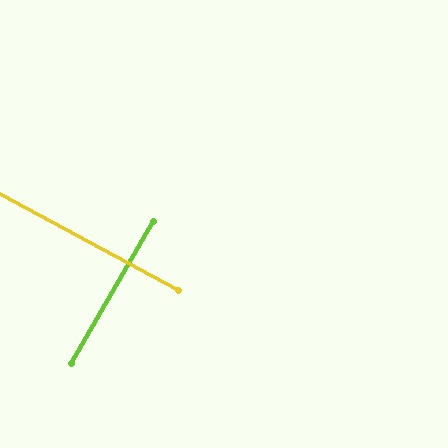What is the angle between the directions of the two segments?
Approximately 89 degrees.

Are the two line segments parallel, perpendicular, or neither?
Perpendicular — they meet at approximately 89°.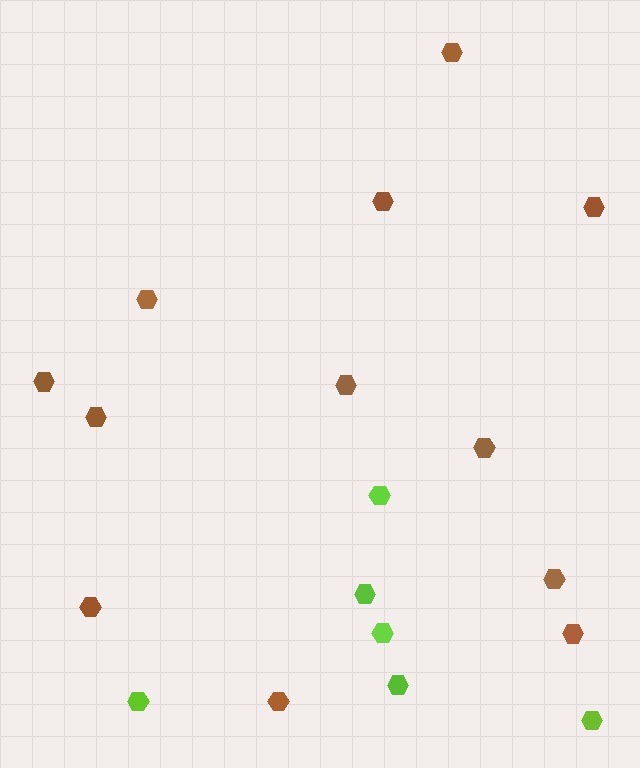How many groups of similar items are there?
There are 2 groups: one group of brown hexagons (12) and one group of lime hexagons (6).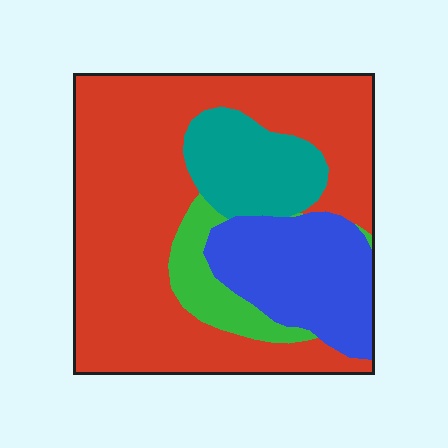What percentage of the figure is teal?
Teal takes up less than a quarter of the figure.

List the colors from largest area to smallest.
From largest to smallest: red, blue, teal, green.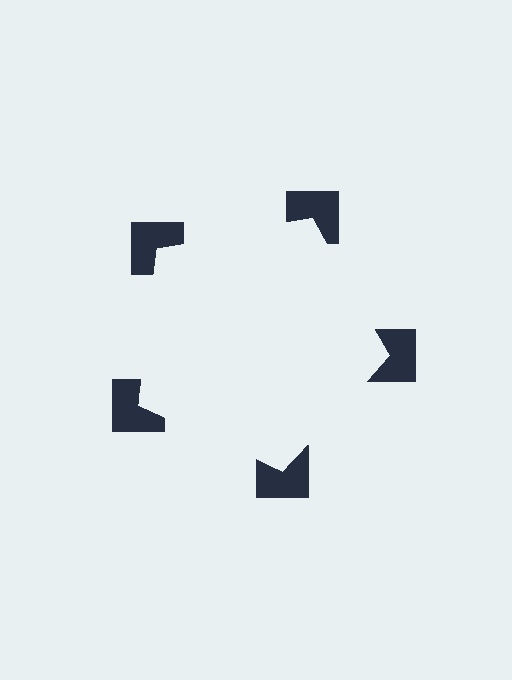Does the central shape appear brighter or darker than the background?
It typically appears slightly brighter than the background, even though no actual brightness change is drawn.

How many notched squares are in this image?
There are 5 — one at each vertex of the illusory pentagon.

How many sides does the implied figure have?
5 sides.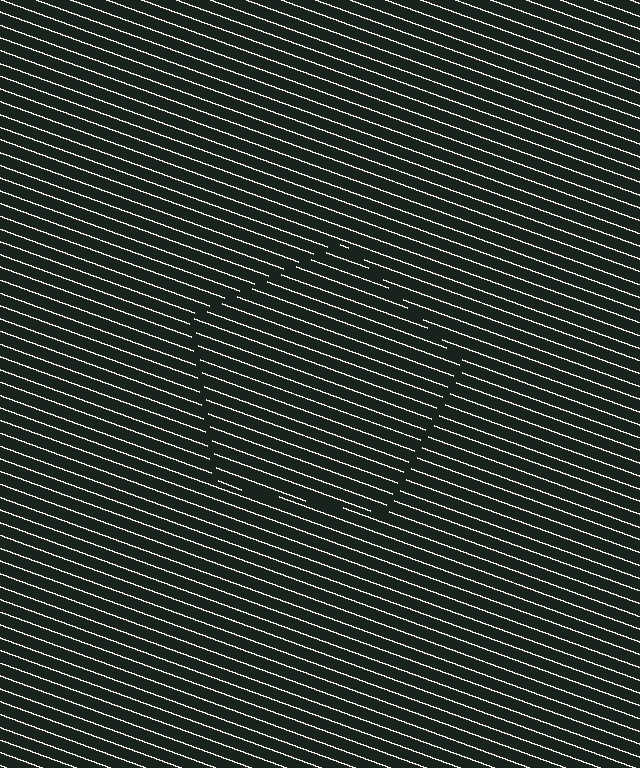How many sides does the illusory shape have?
5 sides — the line-ends trace a pentagon.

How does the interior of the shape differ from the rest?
The interior of the shape contains the same grating, shifted by half a period — the contour is defined by the phase discontinuity where line-ends from the inner and outer gratings abut.